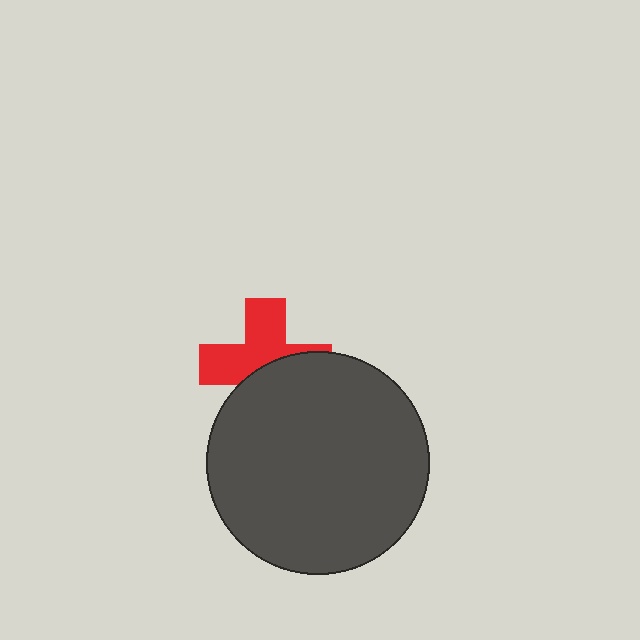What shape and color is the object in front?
The object in front is a dark gray circle.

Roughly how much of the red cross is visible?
About half of it is visible (roughly 54%).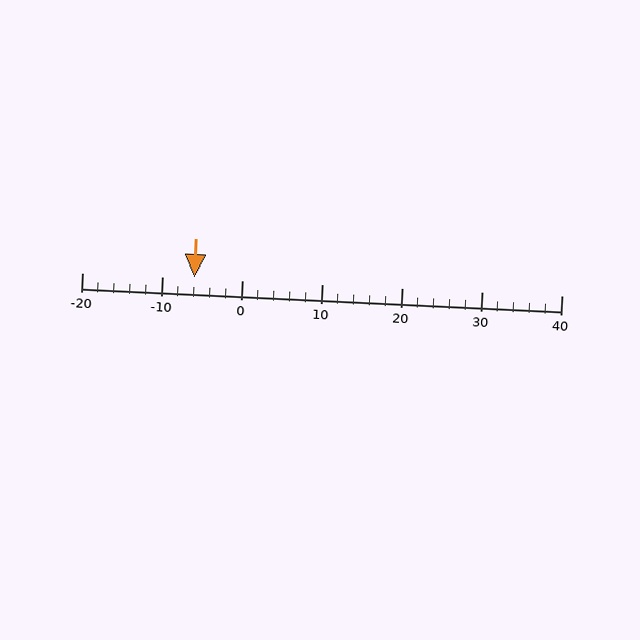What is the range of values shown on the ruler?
The ruler shows values from -20 to 40.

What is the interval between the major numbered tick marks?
The major tick marks are spaced 10 units apart.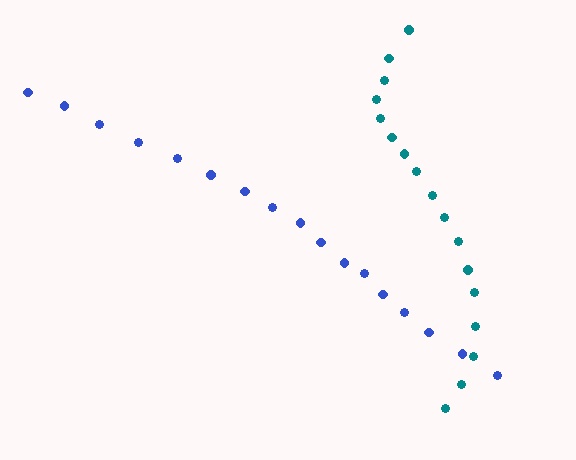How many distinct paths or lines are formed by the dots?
There are 2 distinct paths.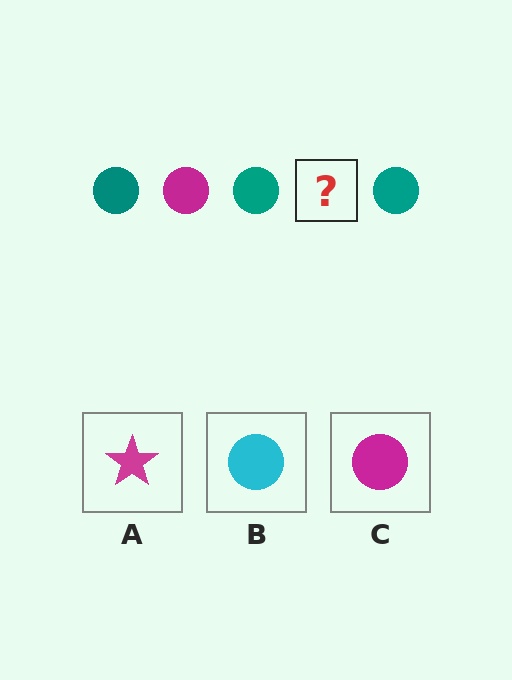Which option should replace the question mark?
Option C.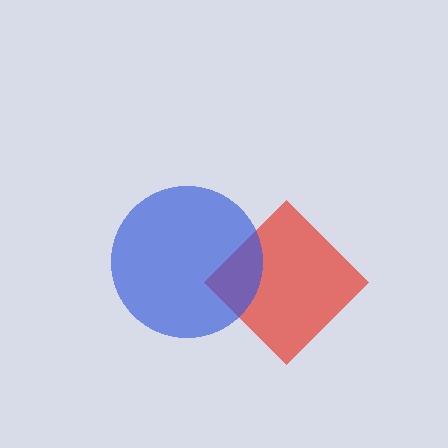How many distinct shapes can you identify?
There are 2 distinct shapes: a red diamond, a blue circle.